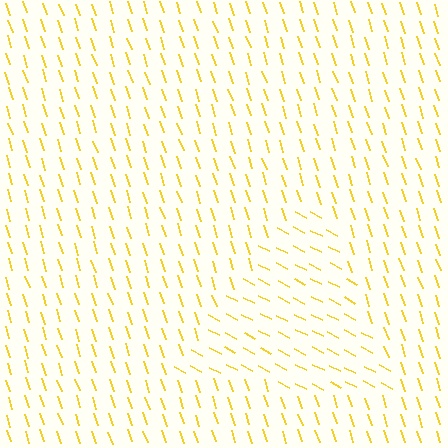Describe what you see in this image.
The image is filled with small yellow line segments. A triangle region in the image has lines oriented differently from the surrounding lines, creating a visible texture boundary.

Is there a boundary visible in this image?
Yes, there is a texture boundary formed by a change in line orientation.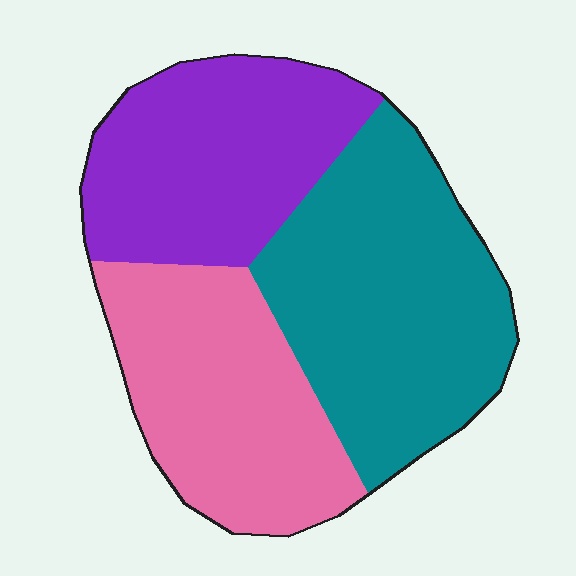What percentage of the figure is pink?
Pink takes up between a sixth and a third of the figure.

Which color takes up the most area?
Teal, at roughly 40%.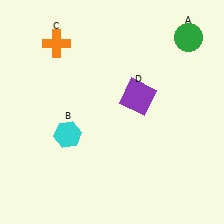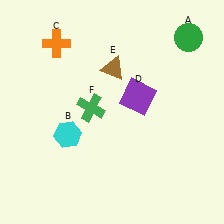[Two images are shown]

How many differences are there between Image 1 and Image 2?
There are 2 differences between the two images.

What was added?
A brown triangle (E), a green cross (F) were added in Image 2.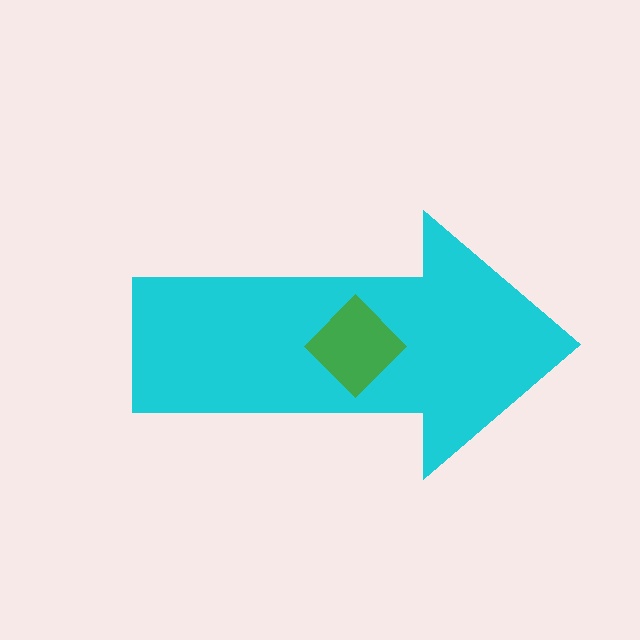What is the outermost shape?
The cyan arrow.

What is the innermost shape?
The green diamond.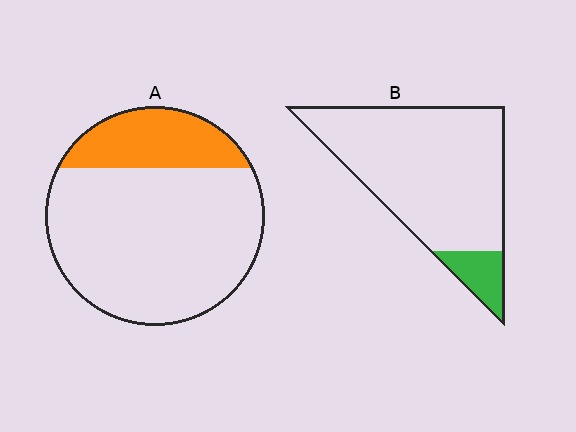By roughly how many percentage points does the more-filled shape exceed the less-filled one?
By roughly 10 percentage points (A over B).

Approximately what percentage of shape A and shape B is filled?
A is approximately 25% and B is approximately 10%.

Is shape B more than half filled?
No.